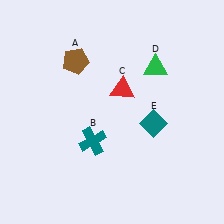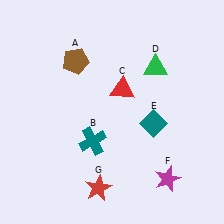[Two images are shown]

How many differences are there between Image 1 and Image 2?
There are 2 differences between the two images.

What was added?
A magenta star (F), a red star (G) were added in Image 2.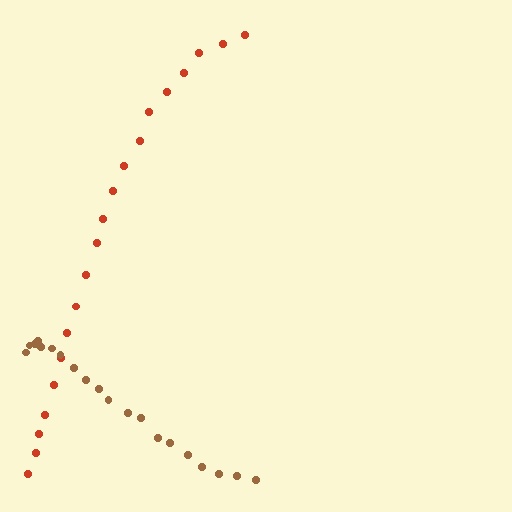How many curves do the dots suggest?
There are 2 distinct paths.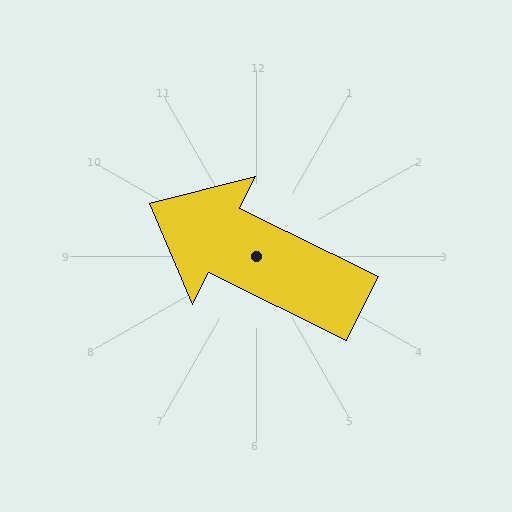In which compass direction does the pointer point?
Northwest.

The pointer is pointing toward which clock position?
Roughly 10 o'clock.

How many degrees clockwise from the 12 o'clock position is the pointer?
Approximately 296 degrees.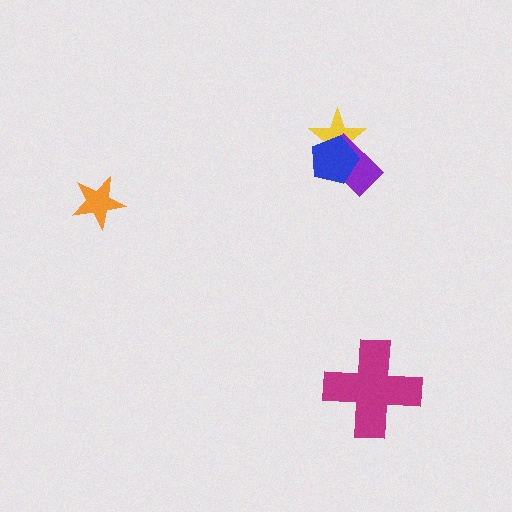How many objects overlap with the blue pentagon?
2 objects overlap with the blue pentagon.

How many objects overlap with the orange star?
0 objects overlap with the orange star.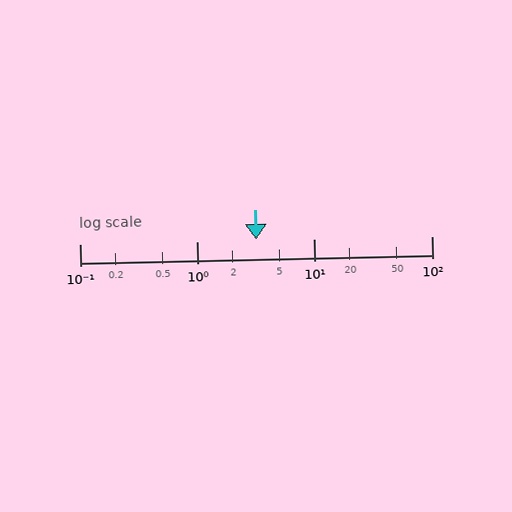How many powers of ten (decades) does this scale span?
The scale spans 3 decades, from 0.1 to 100.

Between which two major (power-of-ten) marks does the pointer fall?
The pointer is between 1 and 10.